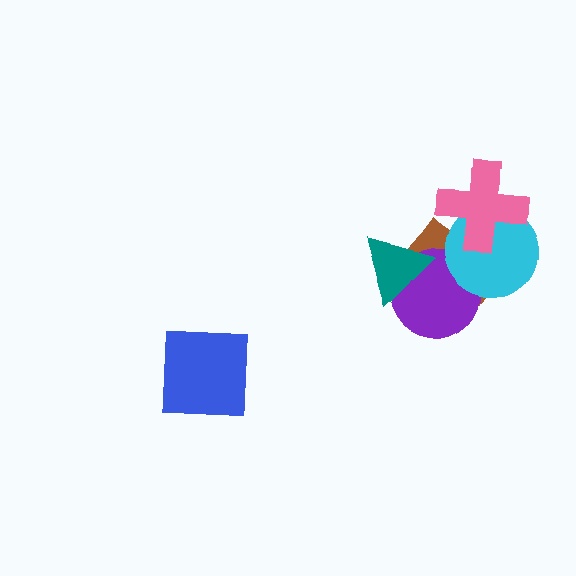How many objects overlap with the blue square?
0 objects overlap with the blue square.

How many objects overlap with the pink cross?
2 objects overlap with the pink cross.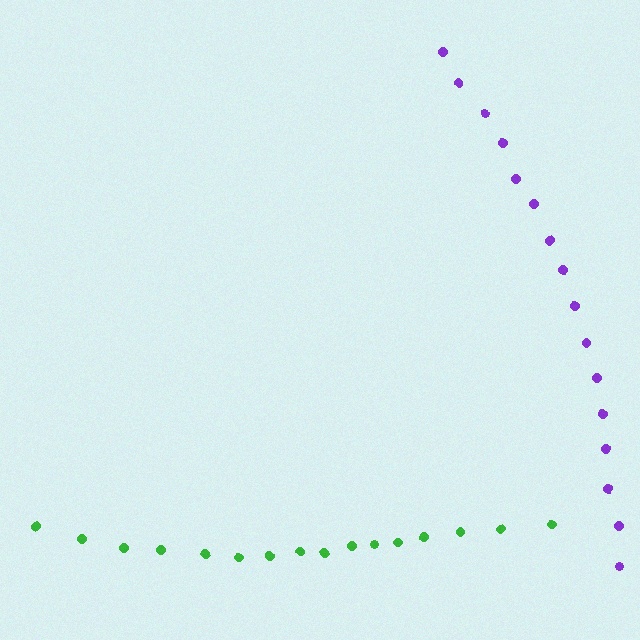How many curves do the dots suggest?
There are 2 distinct paths.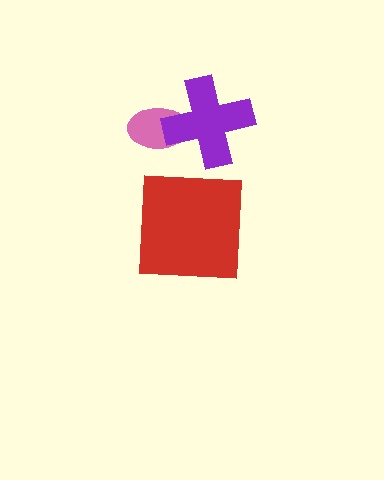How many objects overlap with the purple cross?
1 object overlaps with the purple cross.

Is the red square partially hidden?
No, no other shape covers it.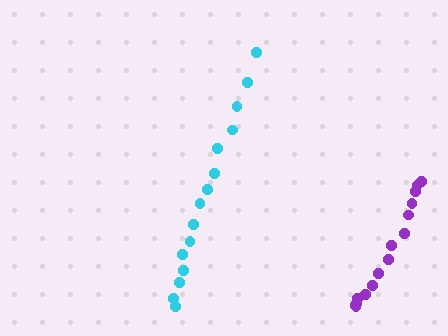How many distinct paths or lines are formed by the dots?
There are 2 distinct paths.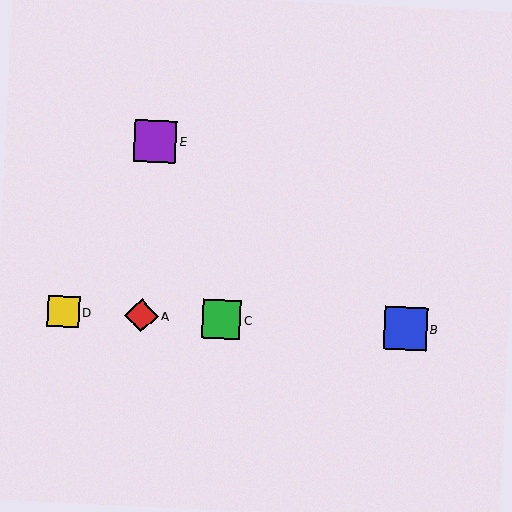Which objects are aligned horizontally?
Objects A, B, C, D are aligned horizontally.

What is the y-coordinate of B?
Object B is at y≈329.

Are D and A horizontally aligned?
Yes, both are at y≈312.